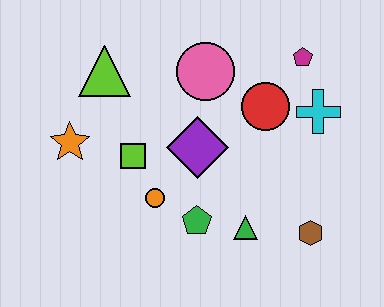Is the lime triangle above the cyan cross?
Yes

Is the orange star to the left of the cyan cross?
Yes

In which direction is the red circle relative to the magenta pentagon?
The red circle is below the magenta pentagon.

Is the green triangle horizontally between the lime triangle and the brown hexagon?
Yes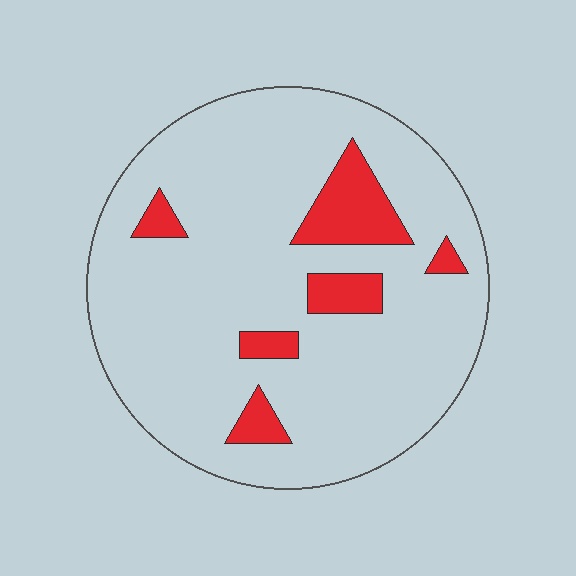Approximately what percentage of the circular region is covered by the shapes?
Approximately 15%.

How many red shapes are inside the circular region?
6.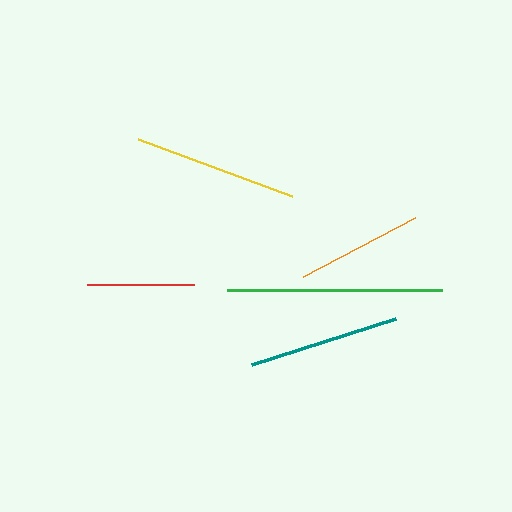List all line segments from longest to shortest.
From longest to shortest: green, yellow, teal, orange, red.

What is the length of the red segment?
The red segment is approximately 107 pixels long.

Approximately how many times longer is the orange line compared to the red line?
The orange line is approximately 1.2 times the length of the red line.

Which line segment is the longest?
The green line is the longest at approximately 215 pixels.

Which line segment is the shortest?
The red line is the shortest at approximately 107 pixels.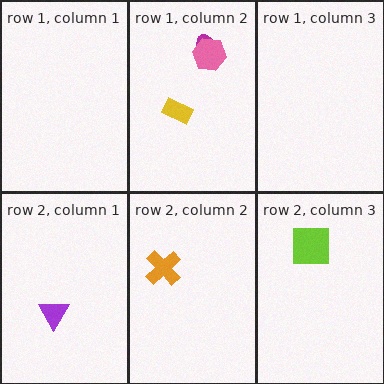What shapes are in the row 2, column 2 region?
The orange cross.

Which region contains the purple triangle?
The row 2, column 1 region.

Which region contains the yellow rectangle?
The row 1, column 2 region.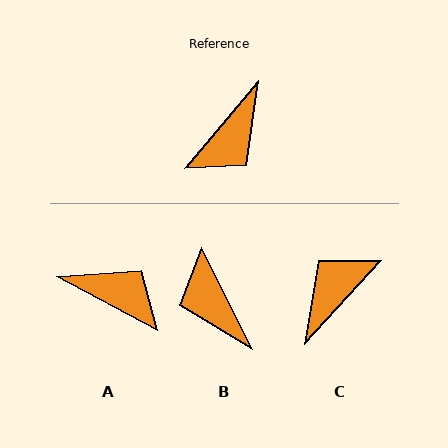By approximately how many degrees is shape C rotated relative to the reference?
Approximately 178 degrees counter-clockwise.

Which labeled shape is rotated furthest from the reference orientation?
C, about 178 degrees away.